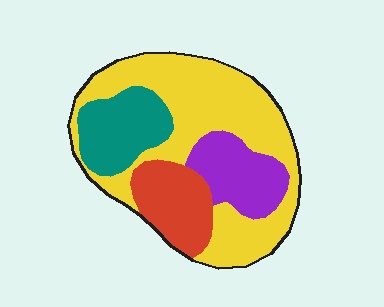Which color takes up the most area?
Yellow, at roughly 50%.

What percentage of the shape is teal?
Teal takes up about one sixth (1/6) of the shape.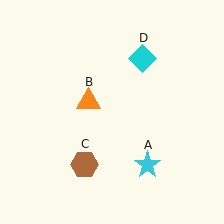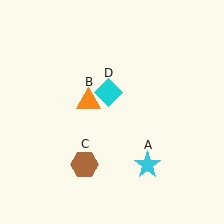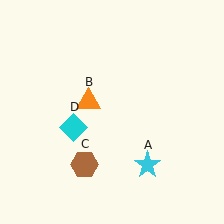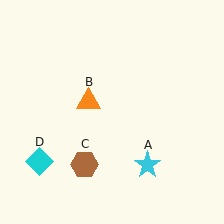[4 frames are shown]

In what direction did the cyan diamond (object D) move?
The cyan diamond (object D) moved down and to the left.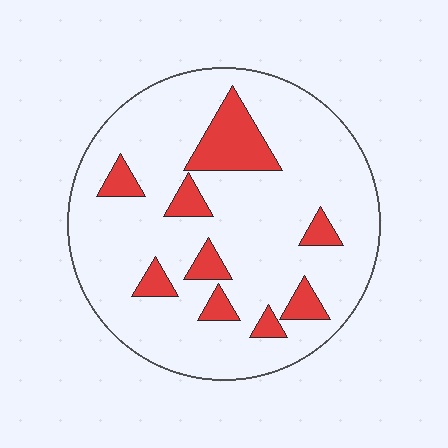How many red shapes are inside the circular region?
9.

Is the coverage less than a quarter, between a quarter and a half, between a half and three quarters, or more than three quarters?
Less than a quarter.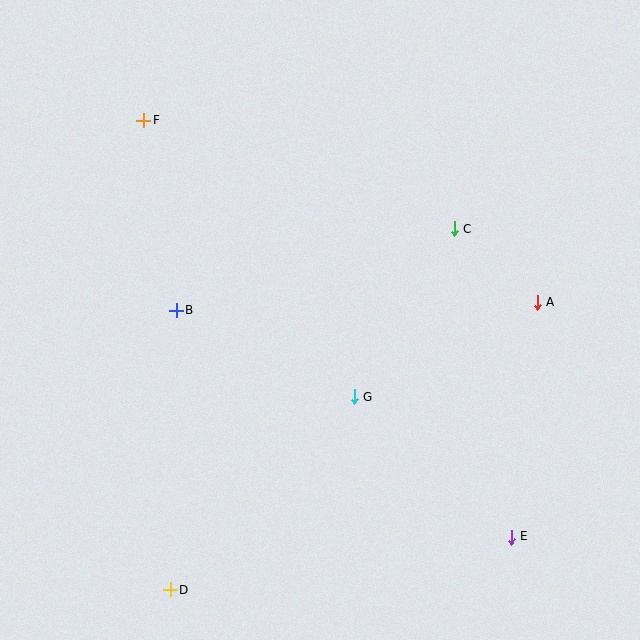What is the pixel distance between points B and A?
The distance between B and A is 361 pixels.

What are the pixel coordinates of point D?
Point D is at (170, 590).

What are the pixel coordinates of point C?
Point C is at (455, 229).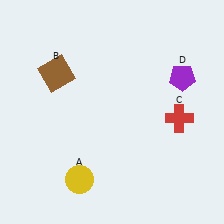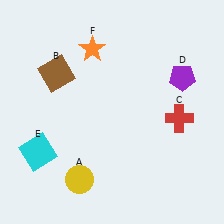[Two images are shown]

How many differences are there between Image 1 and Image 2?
There are 2 differences between the two images.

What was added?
A cyan square (E), an orange star (F) were added in Image 2.